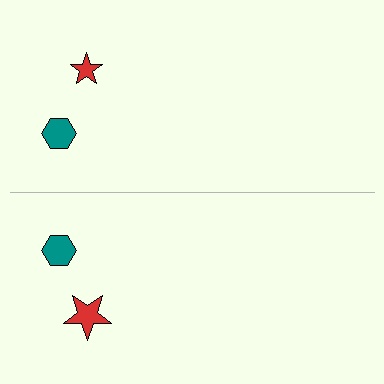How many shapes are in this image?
There are 4 shapes in this image.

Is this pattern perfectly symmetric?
No, the pattern is not perfectly symmetric. The red star on the bottom side has a different size than its mirror counterpart.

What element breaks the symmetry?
The red star on the bottom side has a different size than its mirror counterpart.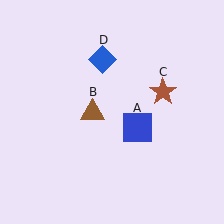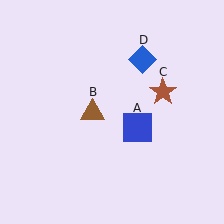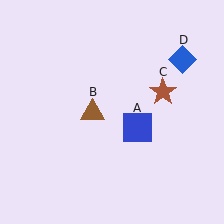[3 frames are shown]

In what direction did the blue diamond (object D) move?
The blue diamond (object D) moved right.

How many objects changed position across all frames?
1 object changed position: blue diamond (object D).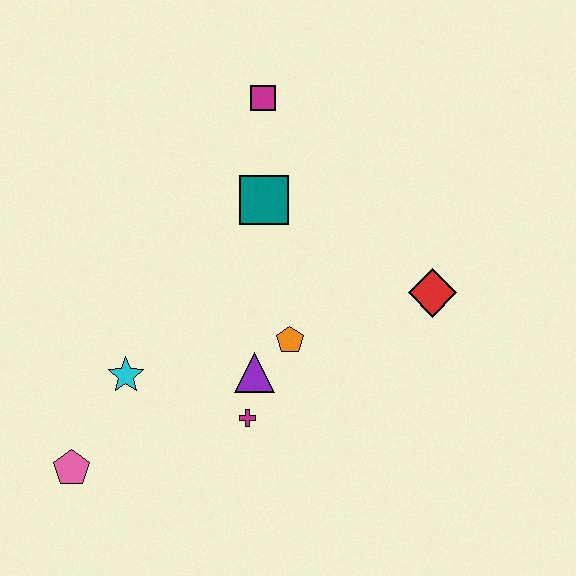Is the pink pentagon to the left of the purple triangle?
Yes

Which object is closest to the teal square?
The magenta square is closest to the teal square.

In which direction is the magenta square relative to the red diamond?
The magenta square is above the red diamond.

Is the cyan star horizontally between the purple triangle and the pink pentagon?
Yes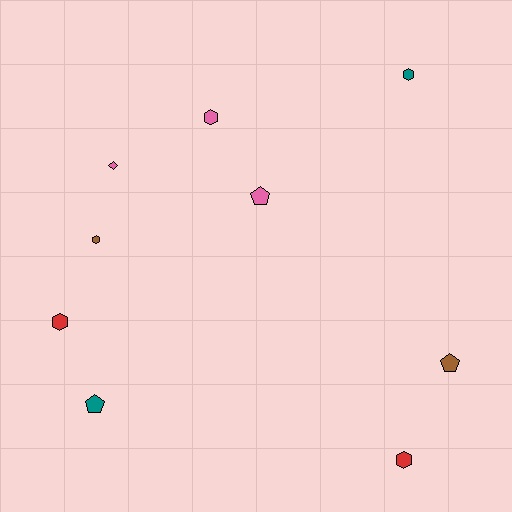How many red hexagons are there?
There are 2 red hexagons.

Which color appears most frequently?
Pink, with 3 objects.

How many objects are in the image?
There are 9 objects.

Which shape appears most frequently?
Hexagon, with 5 objects.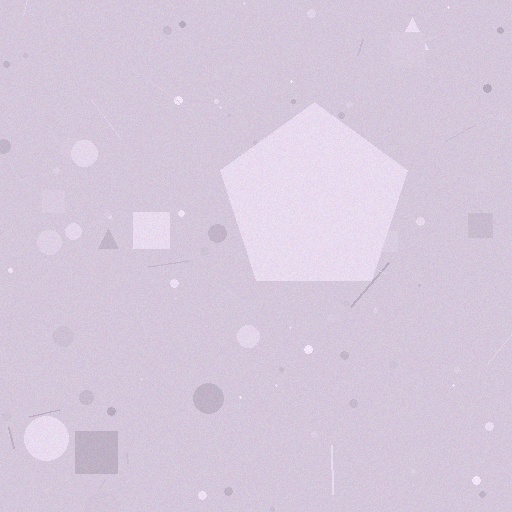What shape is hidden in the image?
A pentagon is hidden in the image.